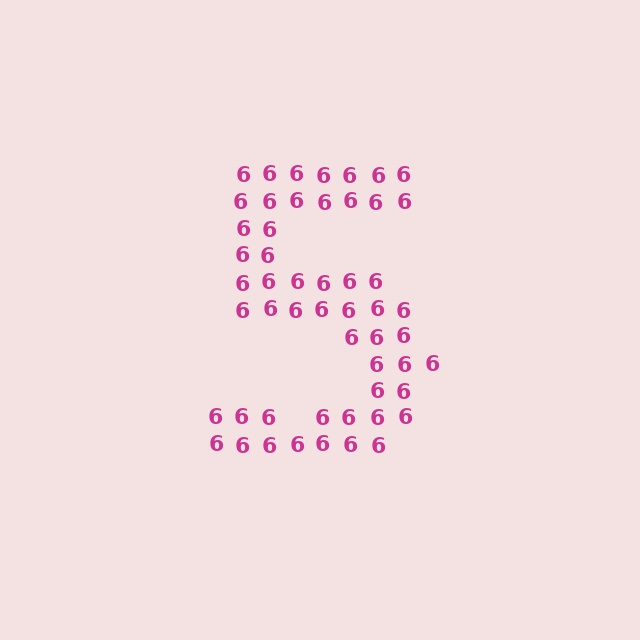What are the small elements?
The small elements are digit 6's.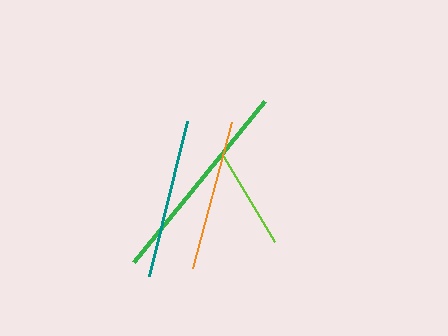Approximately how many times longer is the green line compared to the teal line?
The green line is approximately 1.3 times the length of the teal line.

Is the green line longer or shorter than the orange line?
The green line is longer than the orange line.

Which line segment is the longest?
The green line is the longest at approximately 208 pixels.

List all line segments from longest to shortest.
From longest to shortest: green, teal, orange, lime.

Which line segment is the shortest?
The lime line is the shortest at approximately 99 pixels.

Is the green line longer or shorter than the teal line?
The green line is longer than the teal line.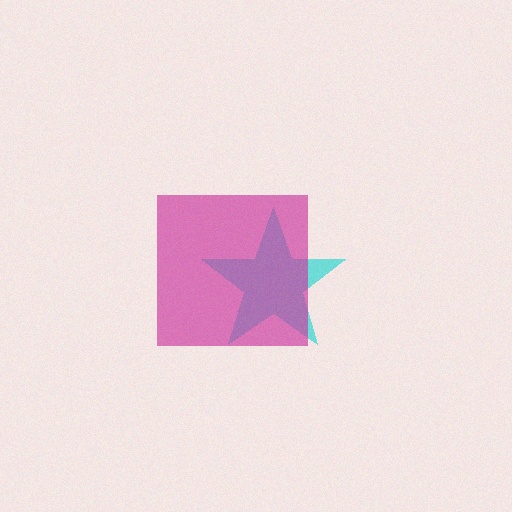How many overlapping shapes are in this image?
There are 2 overlapping shapes in the image.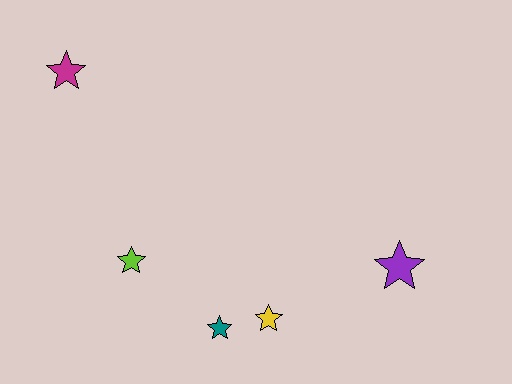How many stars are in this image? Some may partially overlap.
There are 5 stars.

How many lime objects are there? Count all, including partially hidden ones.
There is 1 lime object.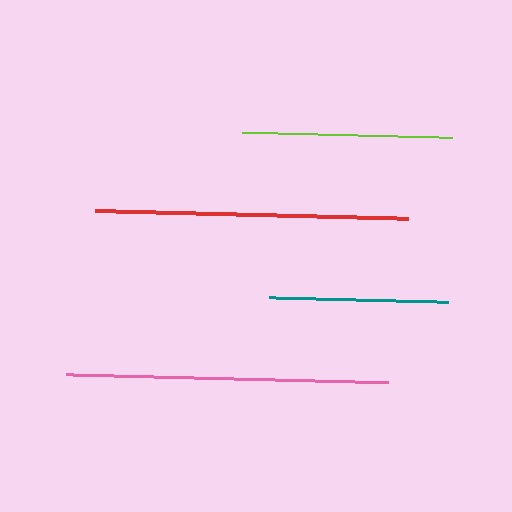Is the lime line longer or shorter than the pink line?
The pink line is longer than the lime line.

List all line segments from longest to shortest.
From longest to shortest: pink, red, lime, teal.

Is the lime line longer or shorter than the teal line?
The lime line is longer than the teal line.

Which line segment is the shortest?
The teal line is the shortest at approximately 180 pixels.